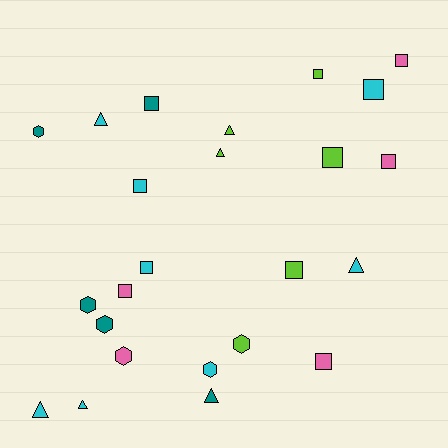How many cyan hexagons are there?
There is 1 cyan hexagon.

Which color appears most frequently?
Cyan, with 8 objects.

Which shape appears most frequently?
Square, with 11 objects.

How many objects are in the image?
There are 24 objects.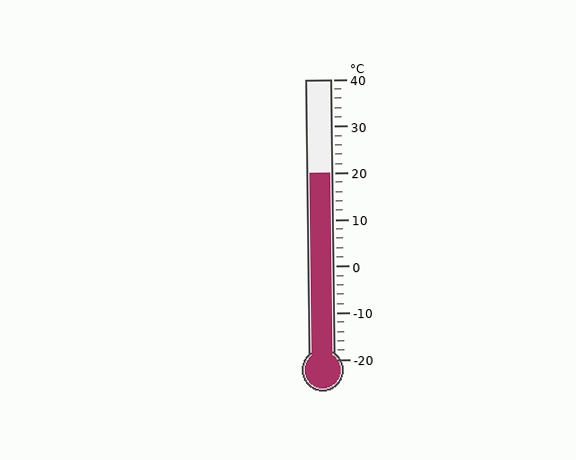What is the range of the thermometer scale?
The thermometer scale ranges from -20°C to 40°C.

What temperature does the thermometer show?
The thermometer shows approximately 20°C.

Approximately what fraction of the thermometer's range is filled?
The thermometer is filled to approximately 65% of its range.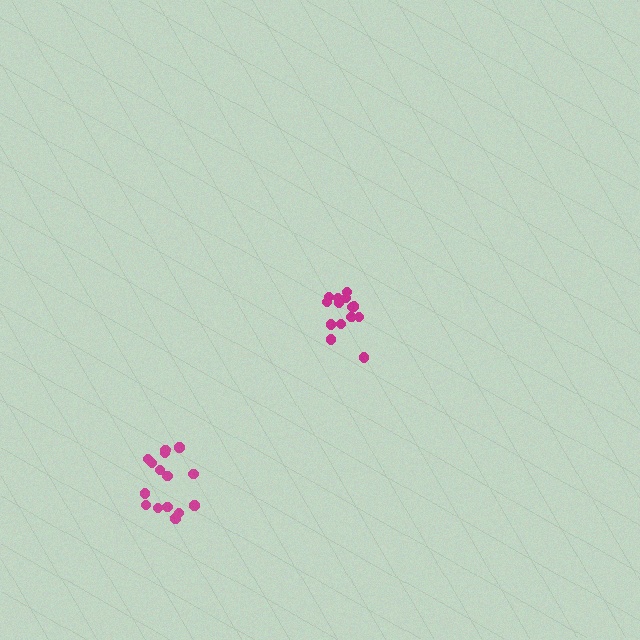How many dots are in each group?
Group 1: 14 dots, Group 2: 15 dots (29 total).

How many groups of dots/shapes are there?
There are 2 groups.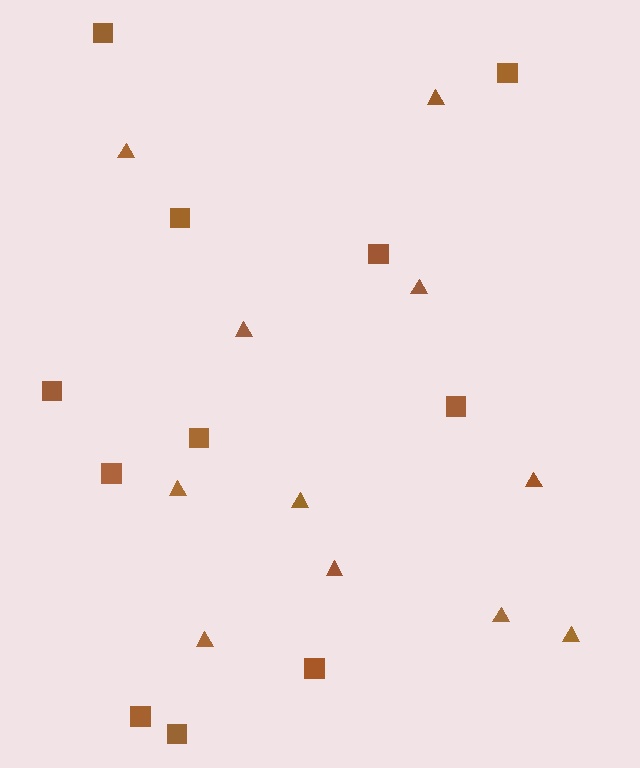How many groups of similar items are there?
There are 2 groups: one group of squares (11) and one group of triangles (11).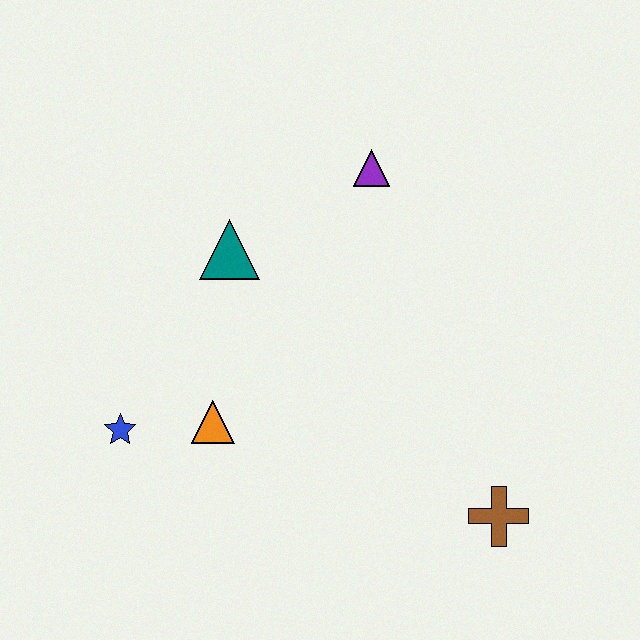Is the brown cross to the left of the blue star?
No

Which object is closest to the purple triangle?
The teal triangle is closest to the purple triangle.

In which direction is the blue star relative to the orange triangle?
The blue star is to the left of the orange triangle.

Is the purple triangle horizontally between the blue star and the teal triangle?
No